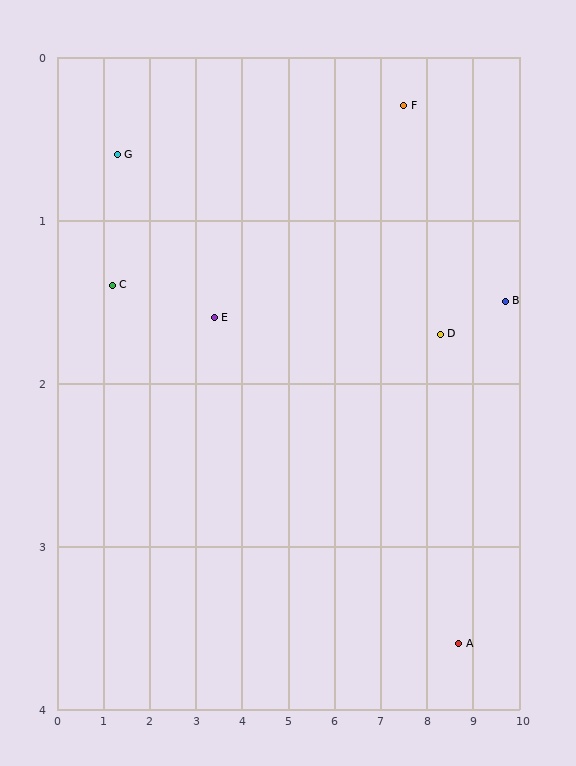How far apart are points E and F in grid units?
Points E and F are about 4.3 grid units apart.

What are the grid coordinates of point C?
Point C is at approximately (1.2, 1.4).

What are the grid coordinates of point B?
Point B is at approximately (9.7, 1.5).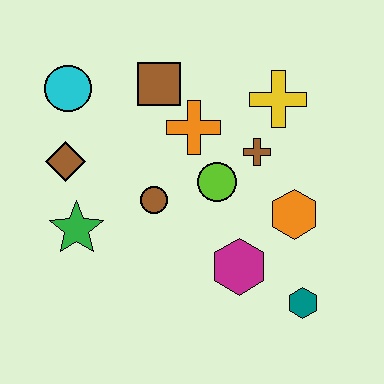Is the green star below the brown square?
Yes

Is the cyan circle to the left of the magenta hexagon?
Yes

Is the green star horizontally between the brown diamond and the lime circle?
Yes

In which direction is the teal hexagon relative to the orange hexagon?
The teal hexagon is below the orange hexagon.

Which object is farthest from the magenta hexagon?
The cyan circle is farthest from the magenta hexagon.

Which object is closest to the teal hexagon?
The magenta hexagon is closest to the teal hexagon.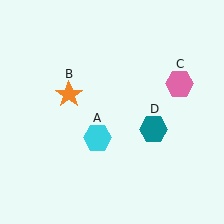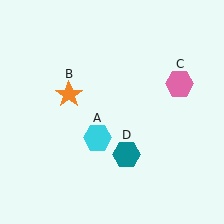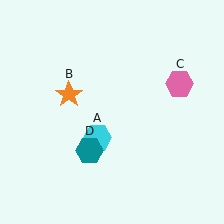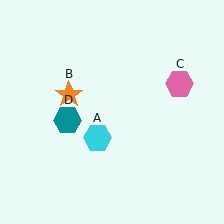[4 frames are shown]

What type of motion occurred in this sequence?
The teal hexagon (object D) rotated clockwise around the center of the scene.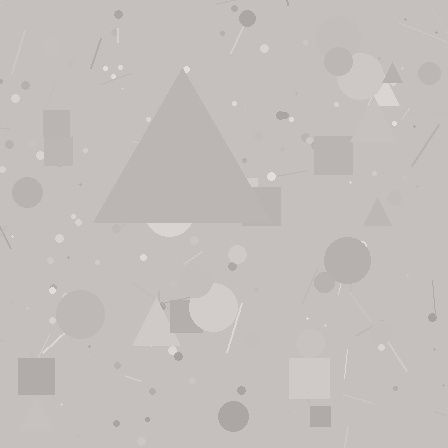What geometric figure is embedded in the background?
A triangle is embedded in the background.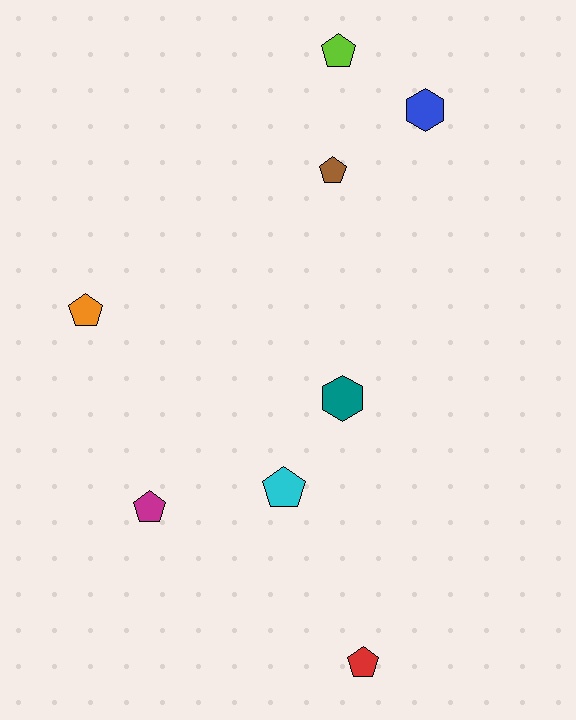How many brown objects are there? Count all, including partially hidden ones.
There is 1 brown object.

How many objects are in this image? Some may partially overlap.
There are 8 objects.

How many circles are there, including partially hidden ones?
There are no circles.